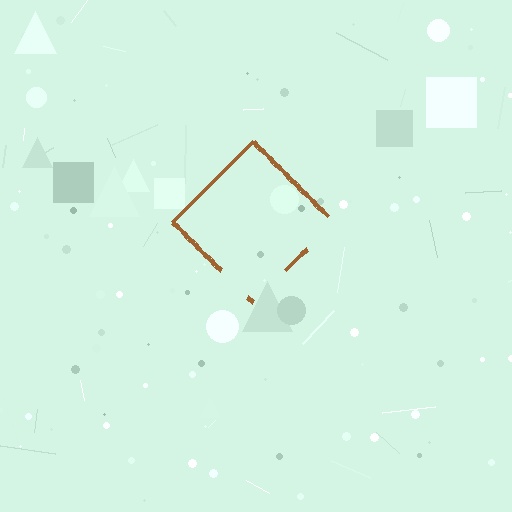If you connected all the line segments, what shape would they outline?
They would outline a diamond.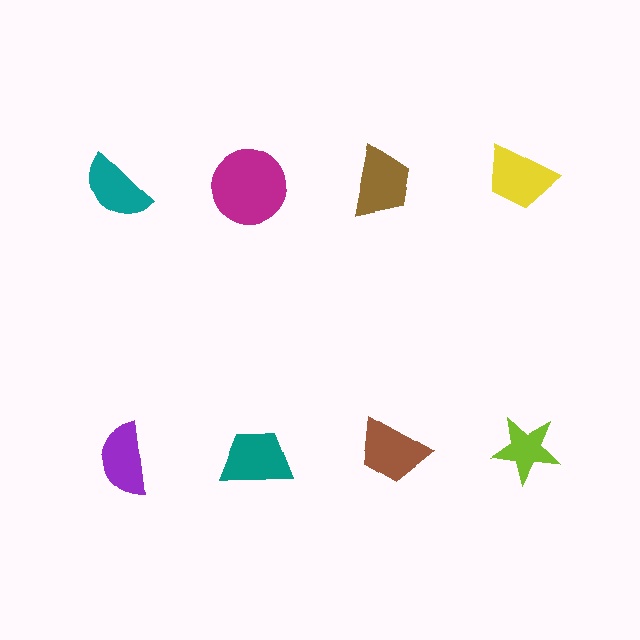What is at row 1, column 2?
A magenta circle.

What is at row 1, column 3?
A brown trapezoid.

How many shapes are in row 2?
4 shapes.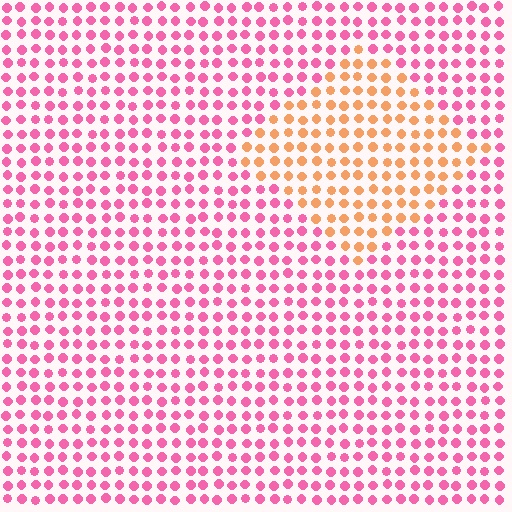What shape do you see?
I see a diamond.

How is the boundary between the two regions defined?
The boundary is defined purely by a slight shift in hue (about 55 degrees). Spacing, size, and orientation are identical on both sides.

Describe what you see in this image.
The image is filled with small pink elements in a uniform arrangement. A diamond-shaped region is visible where the elements are tinted to a slightly different hue, forming a subtle color boundary.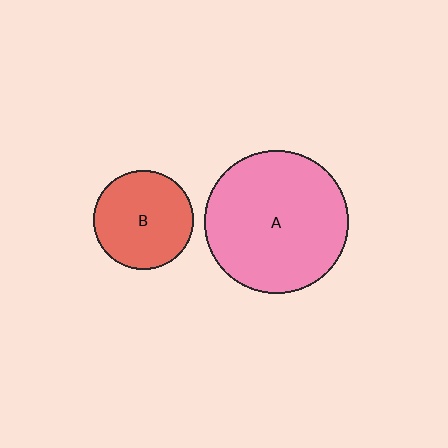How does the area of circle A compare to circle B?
Approximately 2.1 times.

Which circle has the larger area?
Circle A (pink).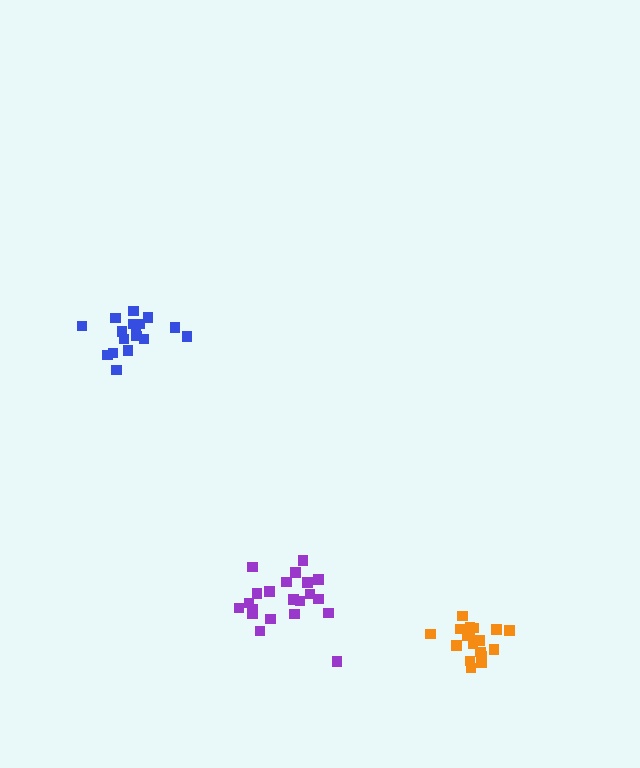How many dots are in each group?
Group 1: 21 dots, Group 2: 17 dots, Group 3: 18 dots (56 total).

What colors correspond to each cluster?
The clusters are colored: purple, blue, orange.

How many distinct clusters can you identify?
There are 3 distinct clusters.